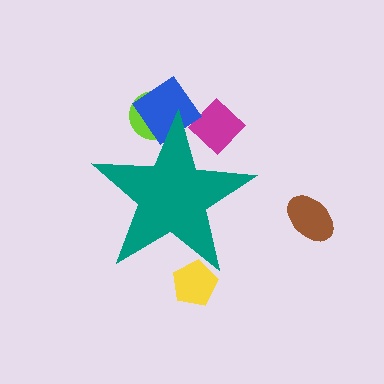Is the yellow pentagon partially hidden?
Yes, the yellow pentagon is partially hidden behind the teal star.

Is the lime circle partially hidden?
Yes, the lime circle is partially hidden behind the teal star.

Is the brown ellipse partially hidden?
No, the brown ellipse is fully visible.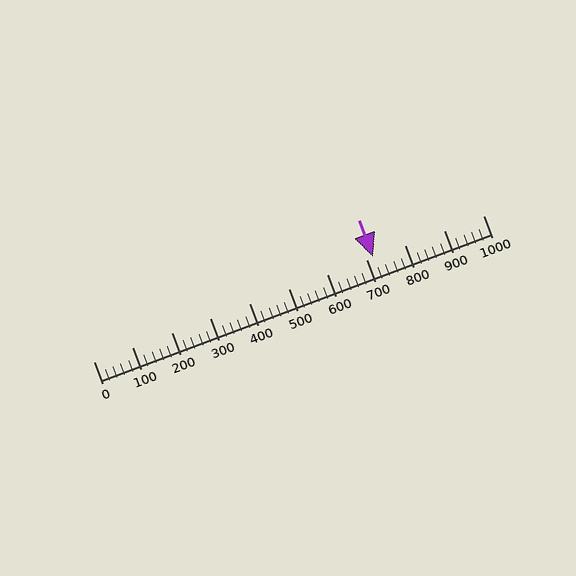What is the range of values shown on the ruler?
The ruler shows values from 0 to 1000.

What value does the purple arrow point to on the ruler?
The purple arrow points to approximately 717.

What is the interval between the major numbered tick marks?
The major tick marks are spaced 100 units apart.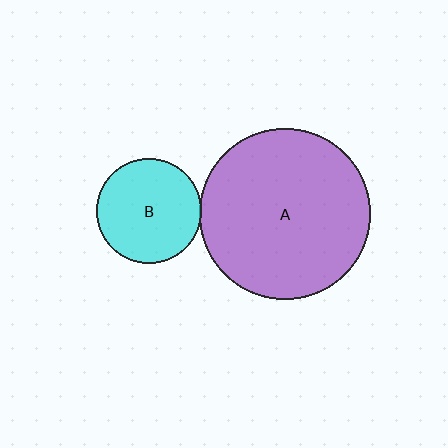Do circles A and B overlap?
Yes.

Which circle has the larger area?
Circle A (purple).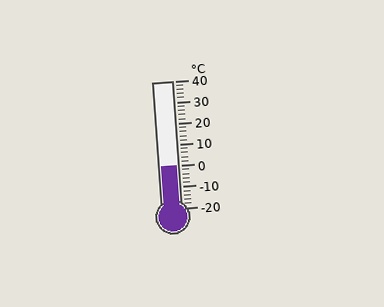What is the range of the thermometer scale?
The thermometer scale ranges from -20°C to 40°C.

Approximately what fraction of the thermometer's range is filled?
The thermometer is filled to approximately 35% of its range.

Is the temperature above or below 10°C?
The temperature is below 10°C.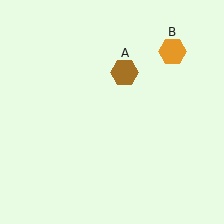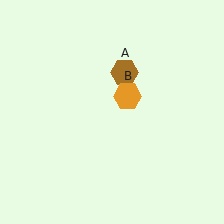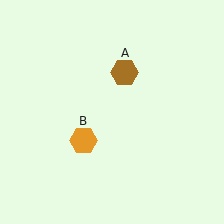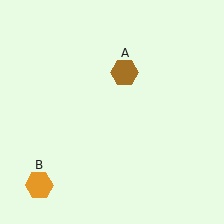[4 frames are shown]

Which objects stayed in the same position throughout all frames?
Brown hexagon (object A) remained stationary.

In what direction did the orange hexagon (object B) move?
The orange hexagon (object B) moved down and to the left.